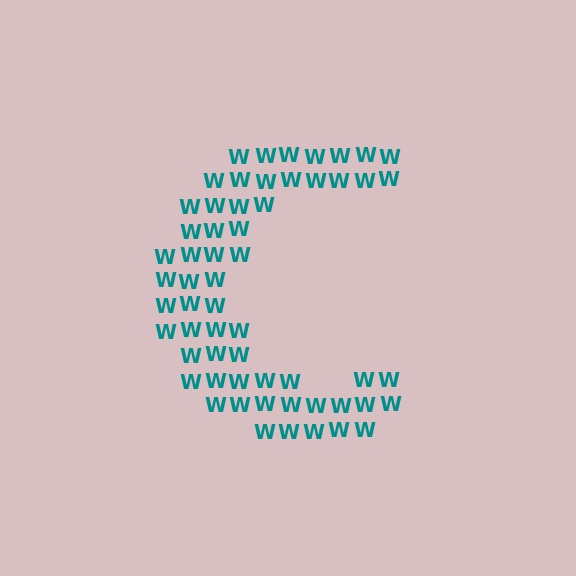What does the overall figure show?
The overall figure shows the letter C.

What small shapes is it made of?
It is made of small letter W's.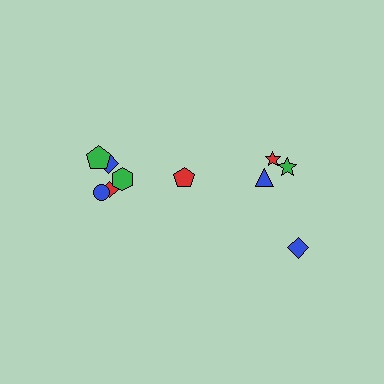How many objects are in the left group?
There are 6 objects.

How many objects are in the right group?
There are 4 objects.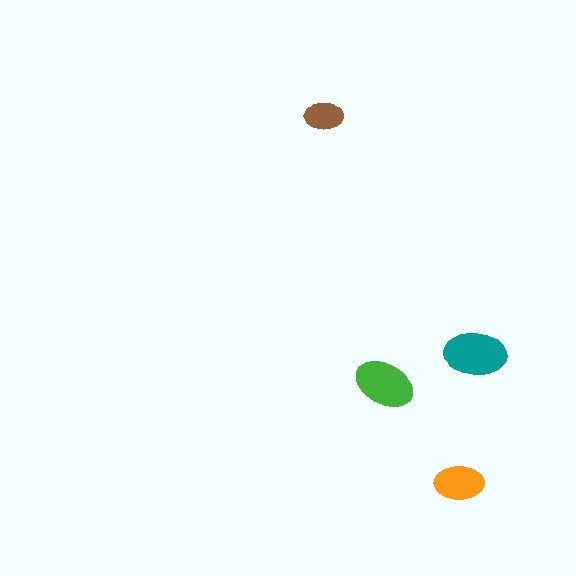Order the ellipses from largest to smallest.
the teal one, the green one, the orange one, the brown one.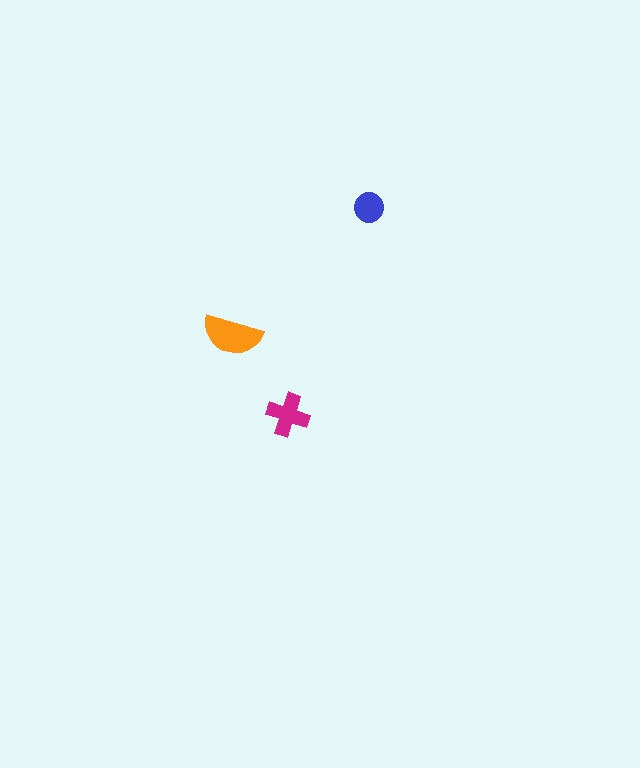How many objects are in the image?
There are 3 objects in the image.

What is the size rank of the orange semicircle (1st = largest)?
1st.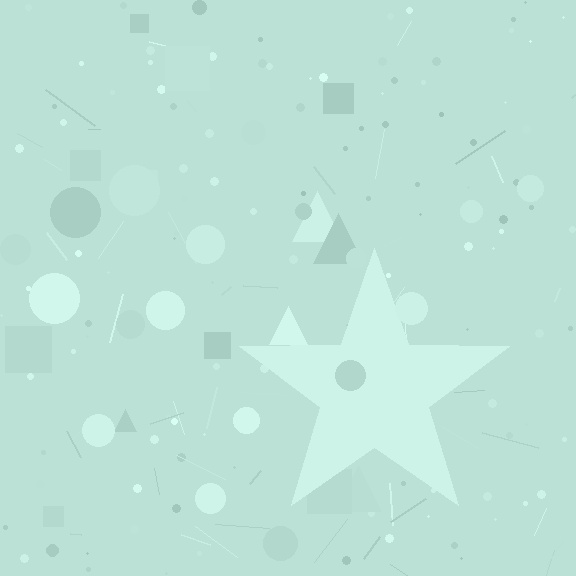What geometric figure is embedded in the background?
A star is embedded in the background.